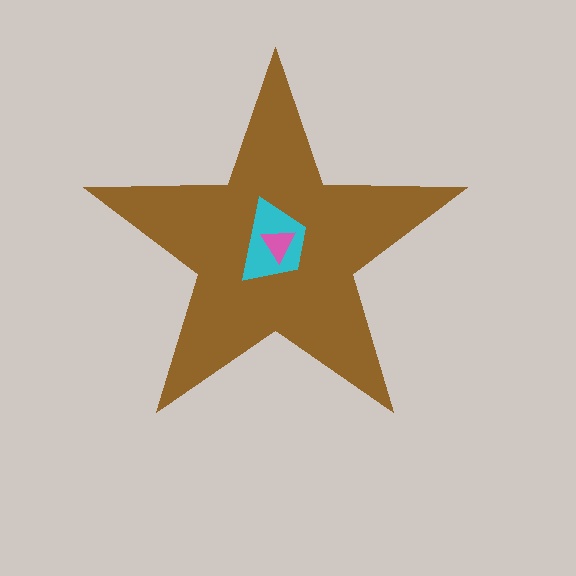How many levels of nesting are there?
3.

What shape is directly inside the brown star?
The cyan trapezoid.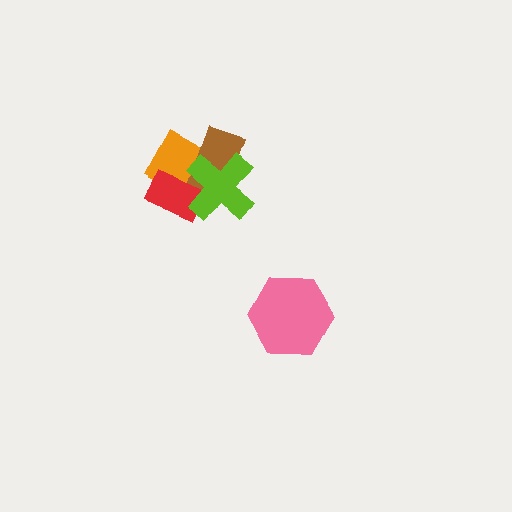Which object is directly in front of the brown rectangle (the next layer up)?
The red rectangle is directly in front of the brown rectangle.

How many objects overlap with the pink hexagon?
0 objects overlap with the pink hexagon.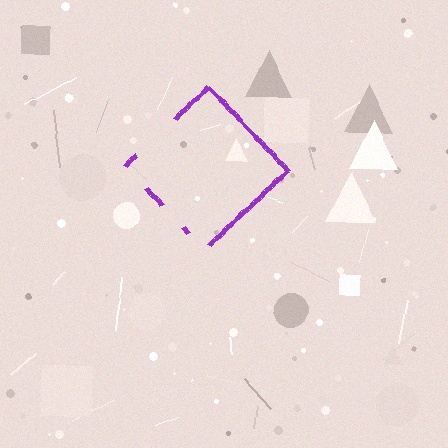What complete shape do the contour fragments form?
The contour fragments form a diamond.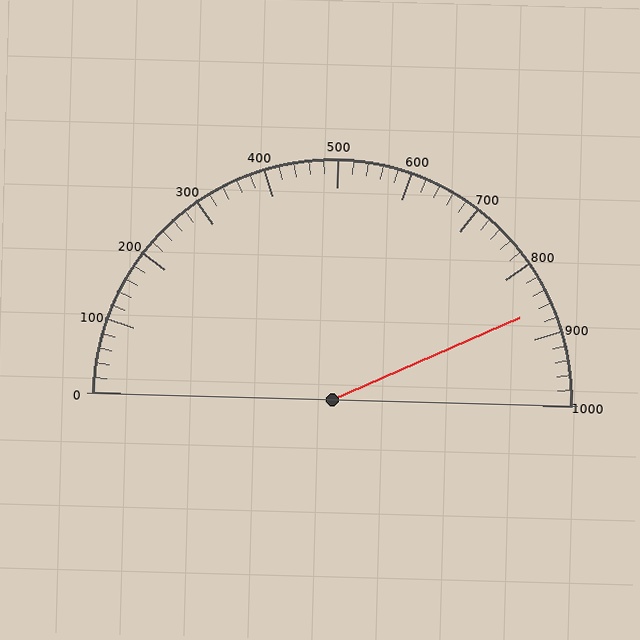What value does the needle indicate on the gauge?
The needle indicates approximately 860.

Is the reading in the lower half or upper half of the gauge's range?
The reading is in the upper half of the range (0 to 1000).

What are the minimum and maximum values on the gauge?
The gauge ranges from 0 to 1000.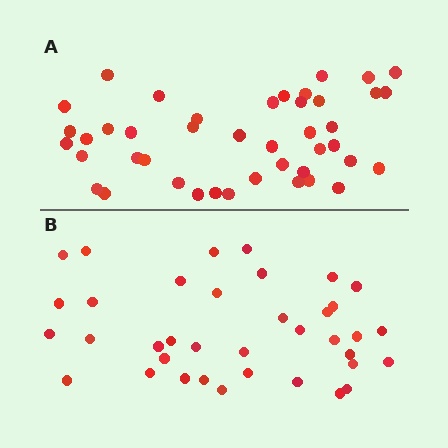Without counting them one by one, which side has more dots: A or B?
Region A (the top region) has more dots.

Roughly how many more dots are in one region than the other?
Region A has about 6 more dots than region B.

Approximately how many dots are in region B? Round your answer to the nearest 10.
About 40 dots. (The exact count is 37, which rounds to 40.)